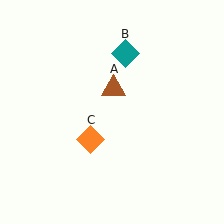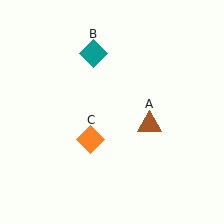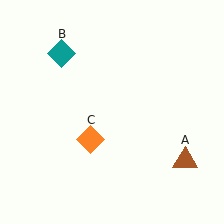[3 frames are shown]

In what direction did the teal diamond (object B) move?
The teal diamond (object B) moved left.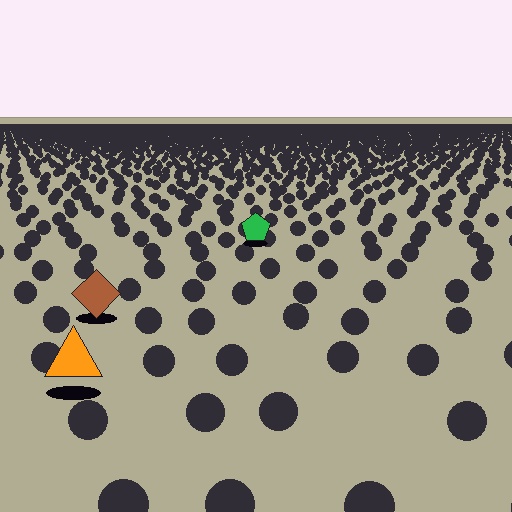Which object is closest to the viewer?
The orange triangle is closest. The texture marks near it are larger and more spread out.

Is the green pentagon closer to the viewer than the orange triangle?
No. The orange triangle is closer — you can tell from the texture gradient: the ground texture is coarser near it.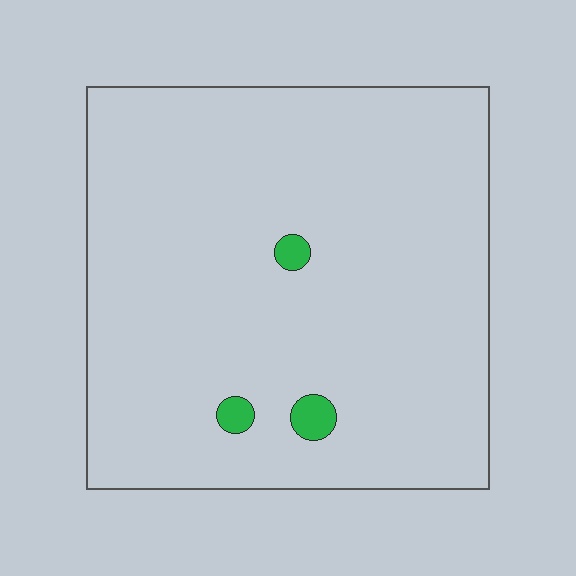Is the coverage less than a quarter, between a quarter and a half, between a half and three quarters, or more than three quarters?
Less than a quarter.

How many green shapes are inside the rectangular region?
3.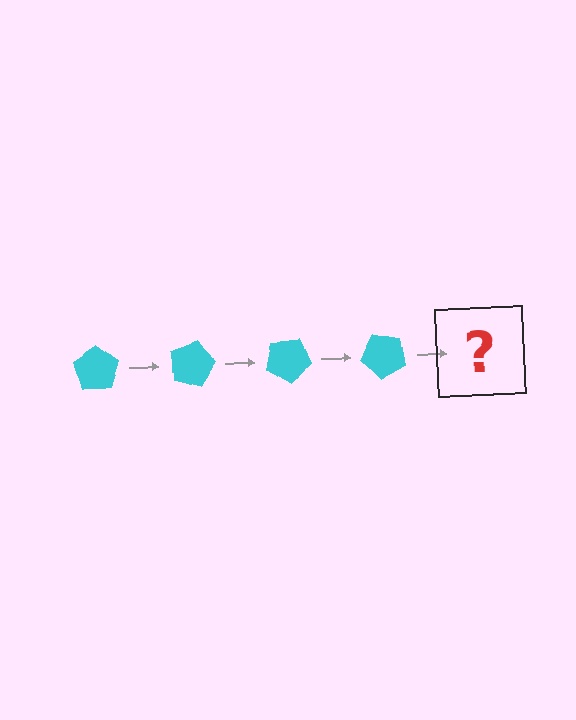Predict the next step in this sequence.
The next step is a cyan pentagon rotated 60 degrees.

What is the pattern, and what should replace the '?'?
The pattern is that the pentagon rotates 15 degrees each step. The '?' should be a cyan pentagon rotated 60 degrees.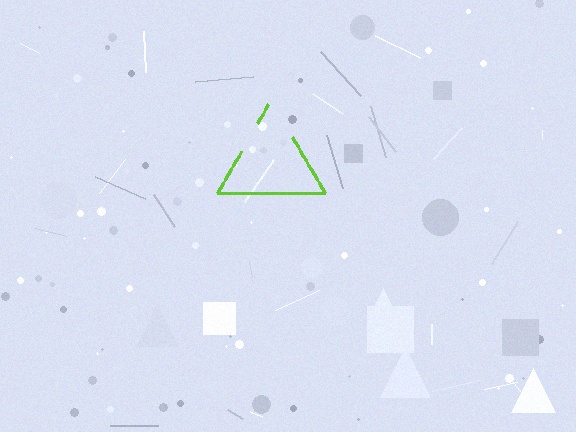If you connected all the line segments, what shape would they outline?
They would outline a triangle.